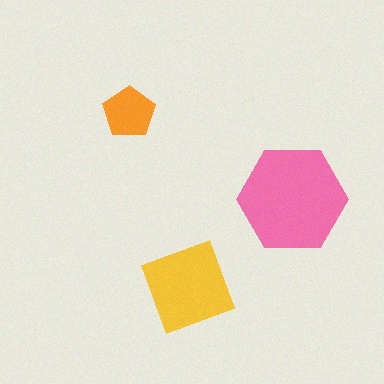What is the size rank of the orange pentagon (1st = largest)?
3rd.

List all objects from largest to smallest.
The pink hexagon, the yellow diamond, the orange pentagon.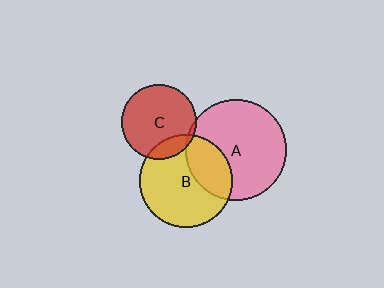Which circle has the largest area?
Circle A (pink).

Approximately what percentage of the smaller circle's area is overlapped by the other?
Approximately 30%.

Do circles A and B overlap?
Yes.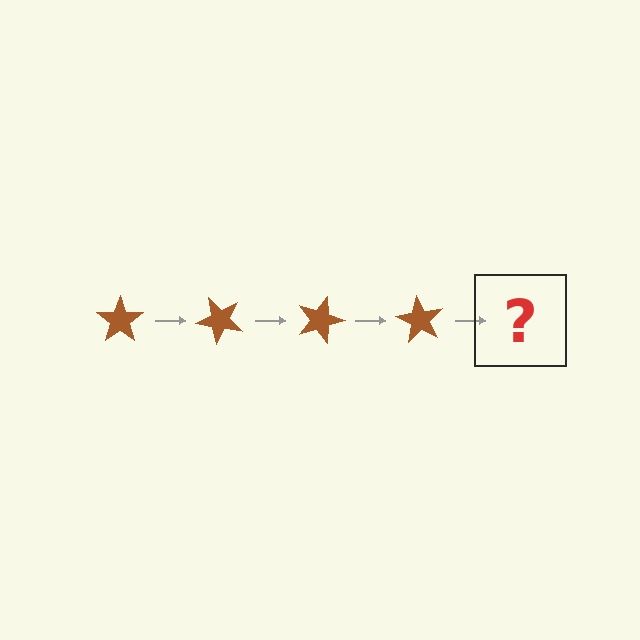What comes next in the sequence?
The next element should be a brown star rotated 180 degrees.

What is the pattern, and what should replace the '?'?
The pattern is that the star rotates 45 degrees each step. The '?' should be a brown star rotated 180 degrees.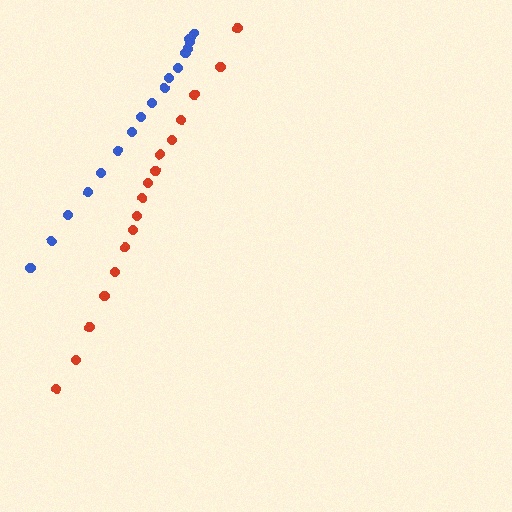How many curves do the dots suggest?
There are 2 distinct paths.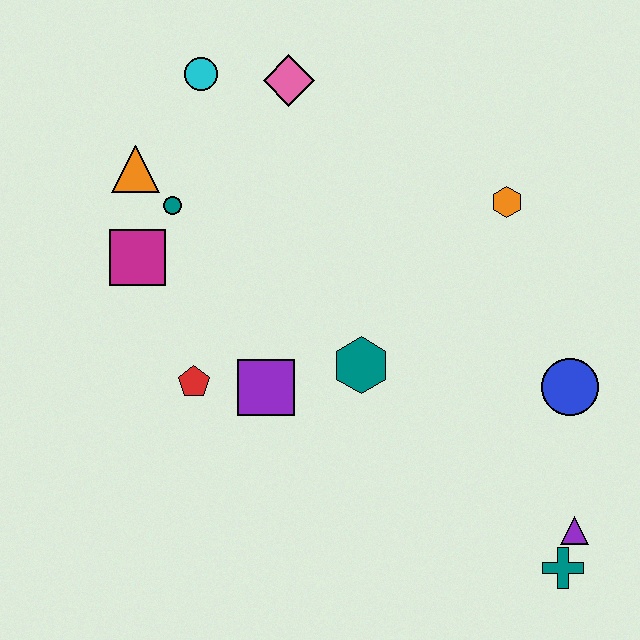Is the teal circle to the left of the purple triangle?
Yes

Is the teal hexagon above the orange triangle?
No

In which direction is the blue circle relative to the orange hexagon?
The blue circle is below the orange hexagon.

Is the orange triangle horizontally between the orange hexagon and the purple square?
No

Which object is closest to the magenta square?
The teal circle is closest to the magenta square.